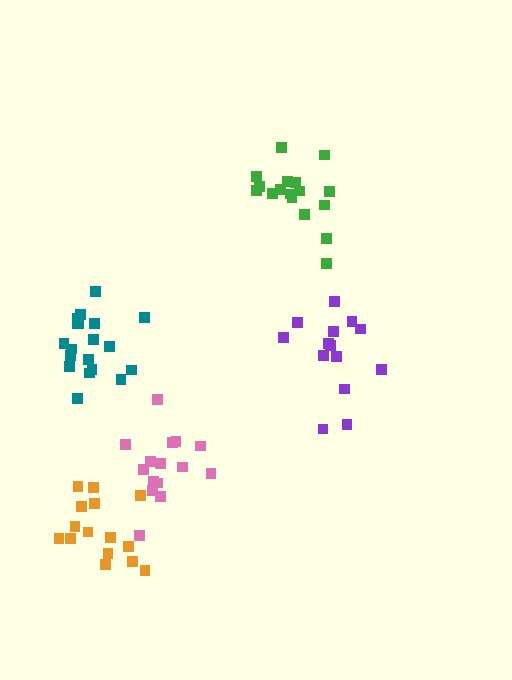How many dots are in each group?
Group 1: 17 dots, Group 2: 19 dots, Group 3: 15 dots, Group 4: 15 dots, Group 5: 14 dots (80 total).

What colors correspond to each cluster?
The clusters are colored: green, teal, pink, orange, purple.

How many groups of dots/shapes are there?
There are 5 groups.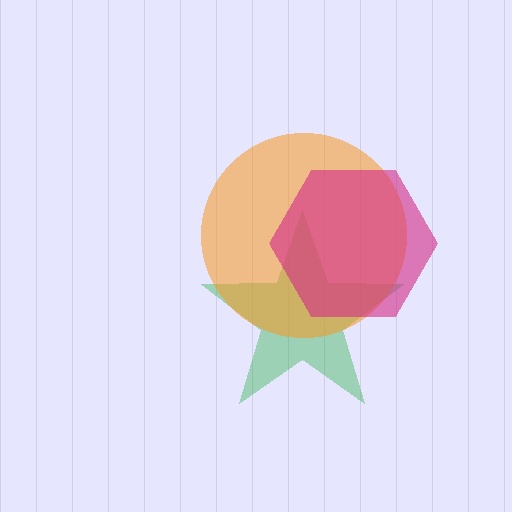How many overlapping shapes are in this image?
There are 3 overlapping shapes in the image.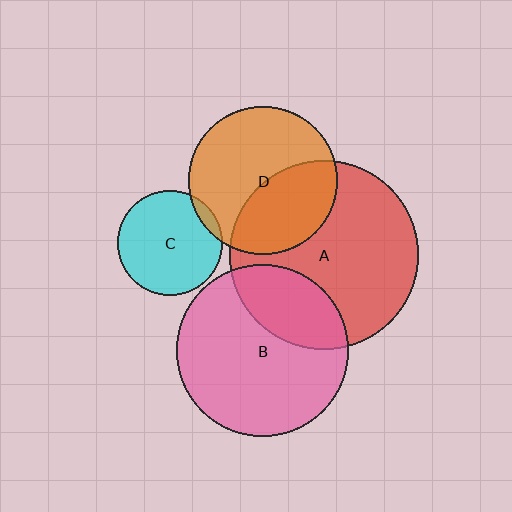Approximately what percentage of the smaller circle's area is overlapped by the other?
Approximately 5%.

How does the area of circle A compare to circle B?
Approximately 1.2 times.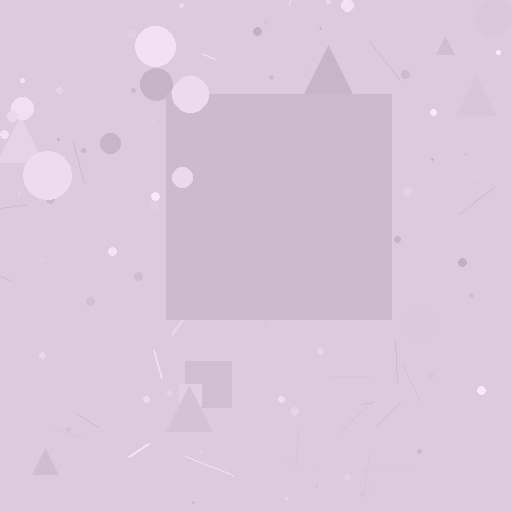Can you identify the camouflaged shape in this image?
The camouflaged shape is a square.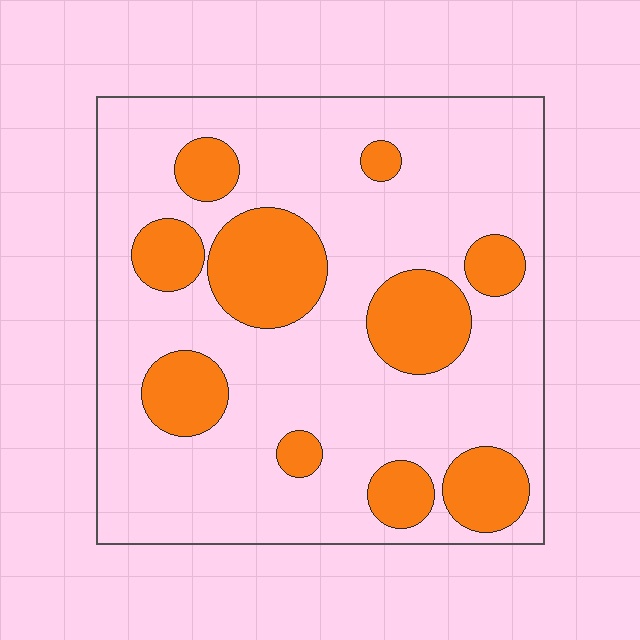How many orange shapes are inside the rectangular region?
10.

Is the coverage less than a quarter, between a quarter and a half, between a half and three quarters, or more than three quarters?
Less than a quarter.